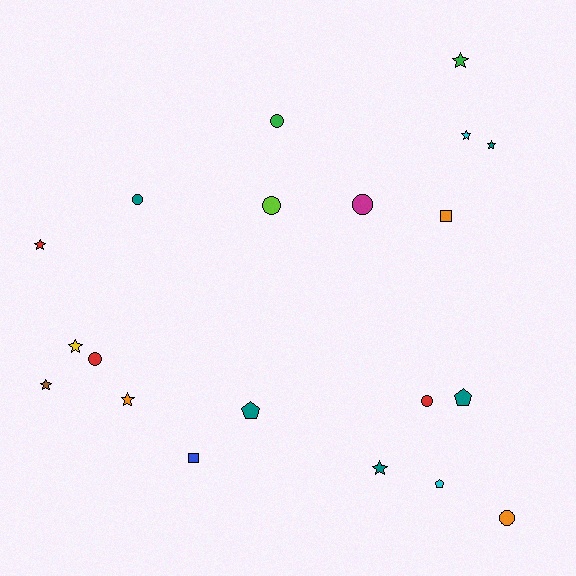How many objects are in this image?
There are 20 objects.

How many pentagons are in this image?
There are 3 pentagons.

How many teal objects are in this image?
There are 5 teal objects.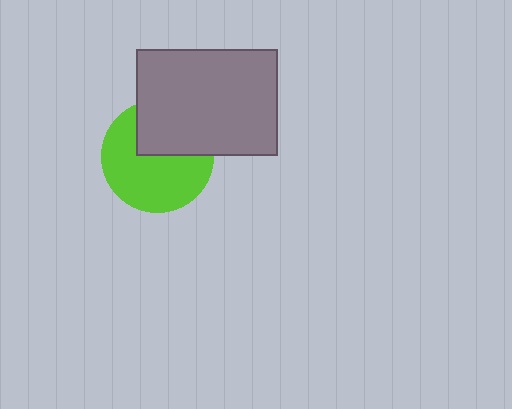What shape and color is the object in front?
The object in front is a gray rectangle.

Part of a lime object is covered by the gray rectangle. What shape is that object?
It is a circle.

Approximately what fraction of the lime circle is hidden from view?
Roughly 36% of the lime circle is hidden behind the gray rectangle.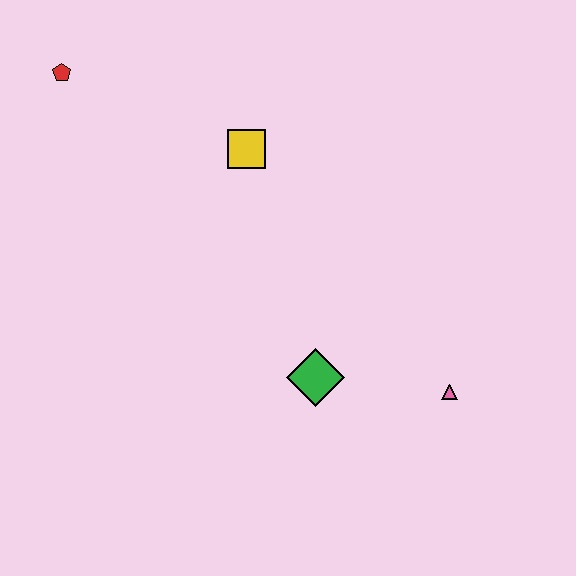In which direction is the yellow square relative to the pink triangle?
The yellow square is above the pink triangle.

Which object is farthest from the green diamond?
The red pentagon is farthest from the green diamond.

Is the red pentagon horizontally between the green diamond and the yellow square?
No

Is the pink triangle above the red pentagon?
No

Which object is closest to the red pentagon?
The yellow square is closest to the red pentagon.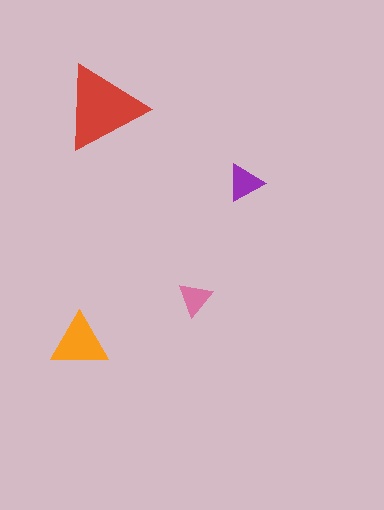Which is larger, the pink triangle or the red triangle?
The red one.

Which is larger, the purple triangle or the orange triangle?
The orange one.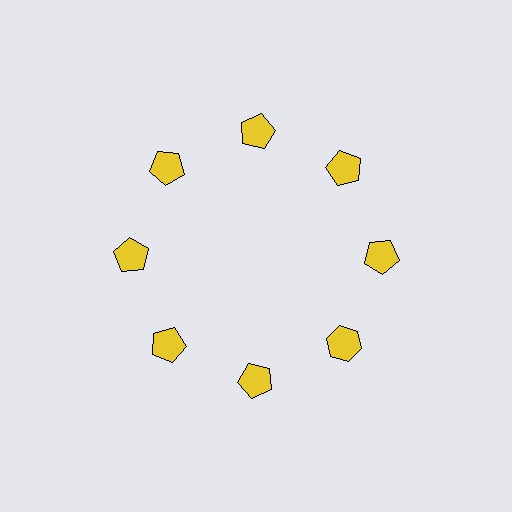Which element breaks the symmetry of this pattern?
The yellow hexagon at roughly the 4 o'clock position breaks the symmetry. All other shapes are yellow pentagons.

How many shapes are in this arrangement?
There are 8 shapes arranged in a ring pattern.